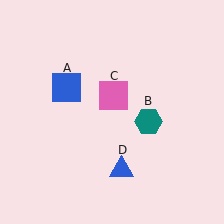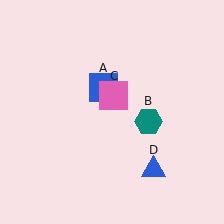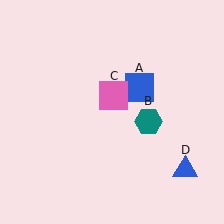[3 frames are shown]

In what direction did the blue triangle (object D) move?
The blue triangle (object D) moved right.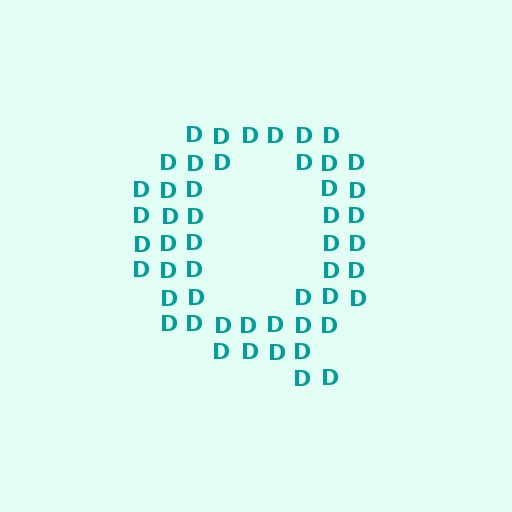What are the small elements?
The small elements are letter D's.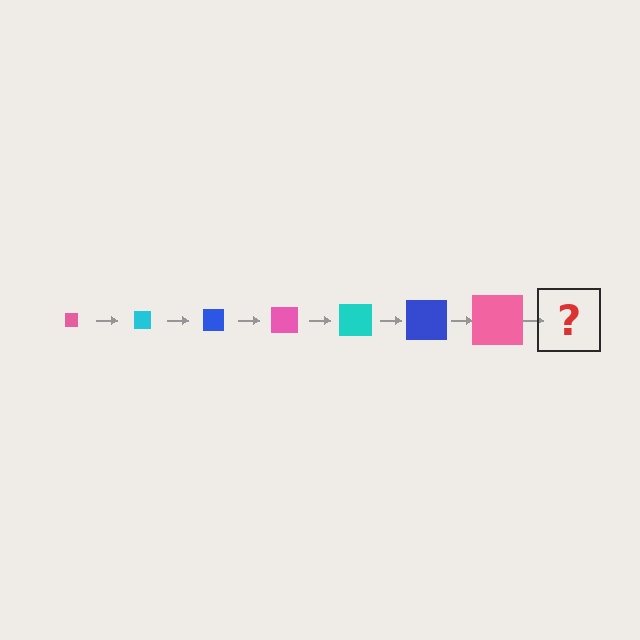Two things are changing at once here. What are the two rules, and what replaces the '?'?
The two rules are that the square grows larger each step and the color cycles through pink, cyan, and blue. The '?' should be a cyan square, larger than the previous one.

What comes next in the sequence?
The next element should be a cyan square, larger than the previous one.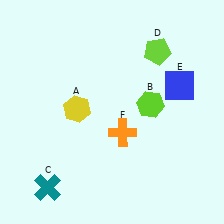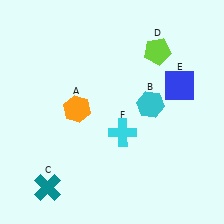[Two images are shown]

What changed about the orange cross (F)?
In Image 1, F is orange. In Image 2, it changed to cyan.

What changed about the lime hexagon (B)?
In Image 1, B is lime. In Image 2, it changed to cyan.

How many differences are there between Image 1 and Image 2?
There are 3 differences between the two images.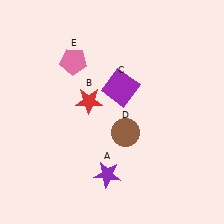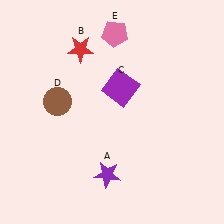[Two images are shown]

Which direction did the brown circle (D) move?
The brown circle (D) moved left.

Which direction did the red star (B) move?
The red star (B) moved up.